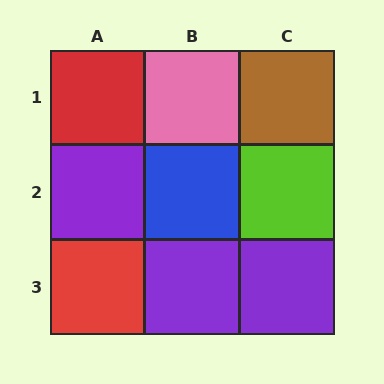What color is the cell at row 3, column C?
Purple.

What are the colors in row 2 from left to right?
Purple, blue, lime.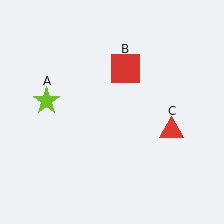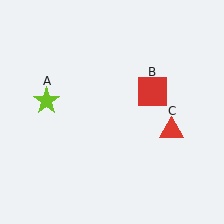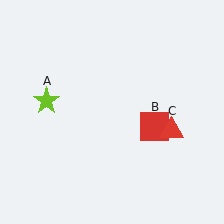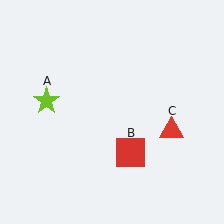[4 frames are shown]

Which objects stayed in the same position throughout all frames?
Lime star (object A) and red triangle (object C) remained stationary.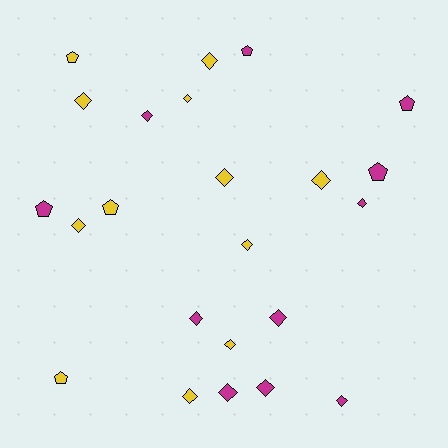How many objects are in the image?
There are 23 objects.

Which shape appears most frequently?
Diamond, with 16 objects.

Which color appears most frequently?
Yellow, with 12 objects.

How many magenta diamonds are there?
There are 7 magenta diamonds.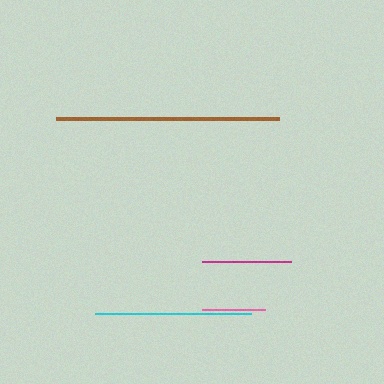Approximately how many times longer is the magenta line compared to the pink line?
The magenta line is approximately 1.4 times the length of the pink line.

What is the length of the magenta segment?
The magenta segment is approximately 89 pixels long.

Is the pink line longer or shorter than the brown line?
The brown line is longer than the pink line.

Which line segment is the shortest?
The pink line is the shortest at approximately 63 pixels.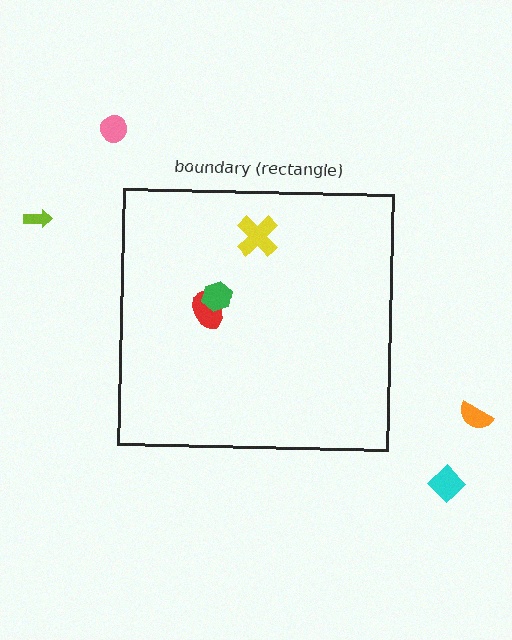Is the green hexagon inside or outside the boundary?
Inside.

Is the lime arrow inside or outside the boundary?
Outside.